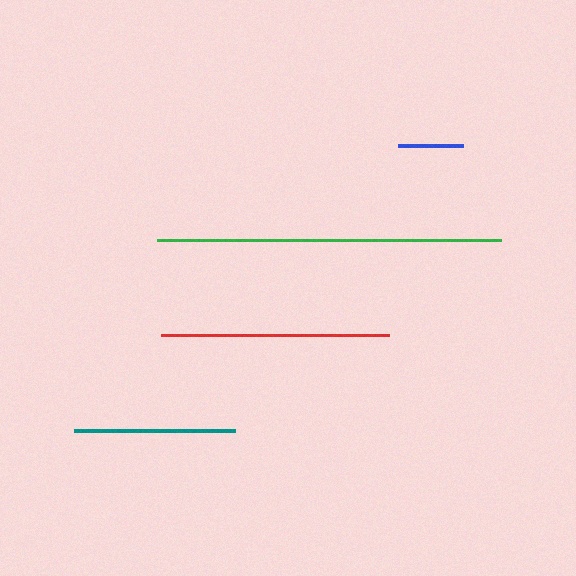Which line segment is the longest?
The green line is the longest at approximately 344 pixels.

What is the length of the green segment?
The green segment is approximately 344 pixels long.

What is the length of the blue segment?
The blue segment is approximately 65 pixels long.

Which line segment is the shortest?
The blue line is the shortest at approximately 65 pixels.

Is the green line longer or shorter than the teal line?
The green line is longer than the teal line.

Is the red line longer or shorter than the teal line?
The red line is longer than the teal line.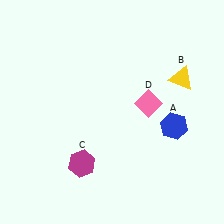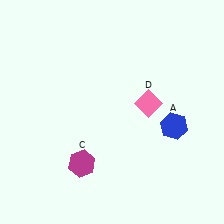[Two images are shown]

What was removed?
The yellow triangle (B) was removed in Image 2.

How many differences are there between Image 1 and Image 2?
There is 1 difference between the two images.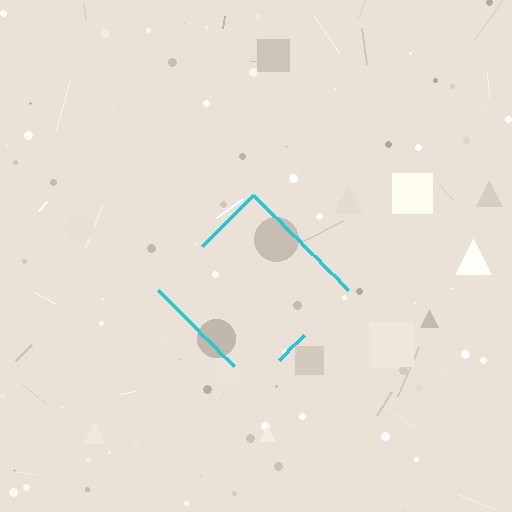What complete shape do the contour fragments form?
The contour fragments form a diamond.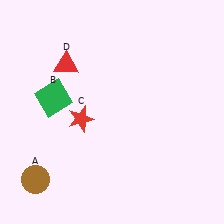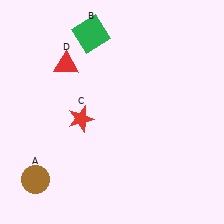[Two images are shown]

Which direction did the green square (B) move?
The green square (B) moved up.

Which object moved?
The green square (B) moved up.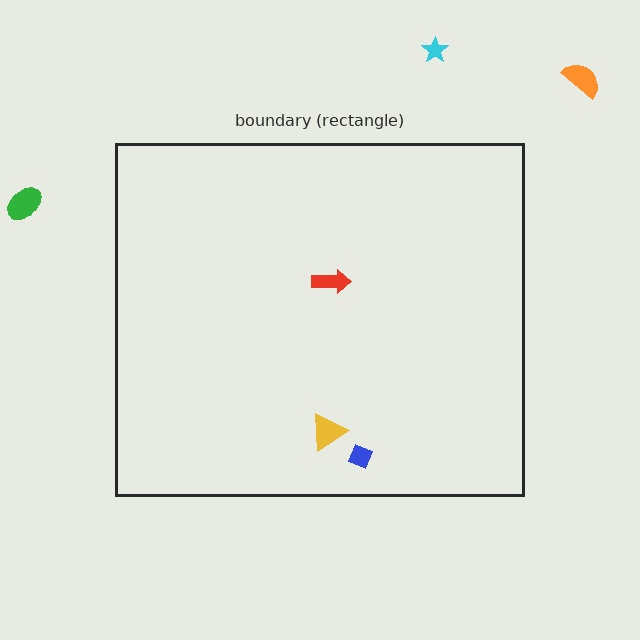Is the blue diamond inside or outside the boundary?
Inside.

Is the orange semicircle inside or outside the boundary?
Outside.